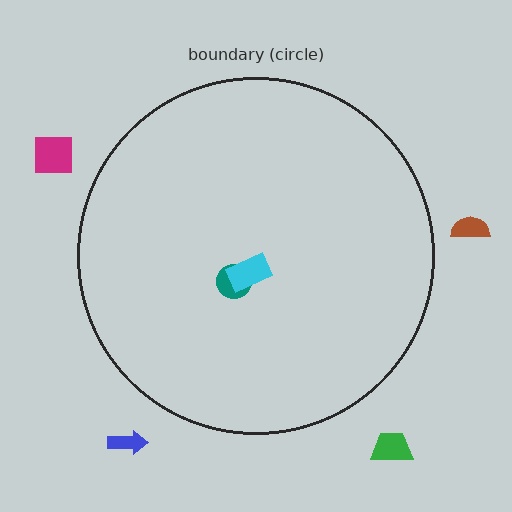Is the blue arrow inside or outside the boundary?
Outside.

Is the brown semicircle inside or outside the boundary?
Outside.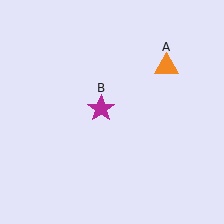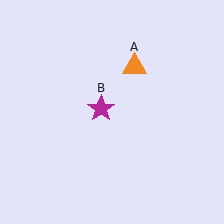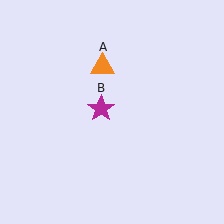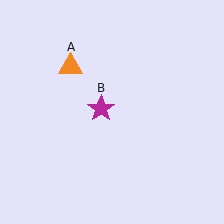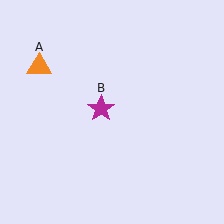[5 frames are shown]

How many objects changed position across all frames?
1 object changed position: orange triangle (object A).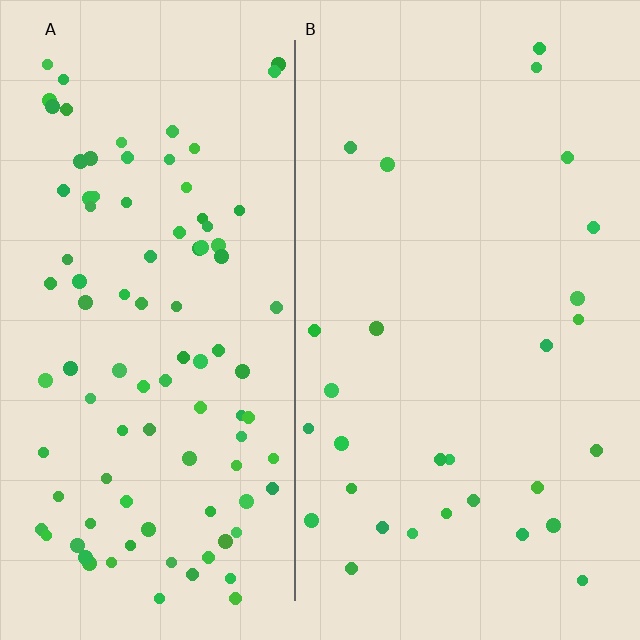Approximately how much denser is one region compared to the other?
Approximately 3.4× — region A over region B.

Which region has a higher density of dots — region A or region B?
A (the left).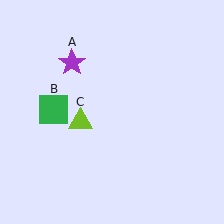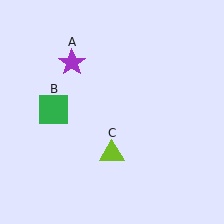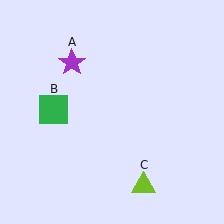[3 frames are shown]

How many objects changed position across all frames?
1 object changed position: lime triangle (object C).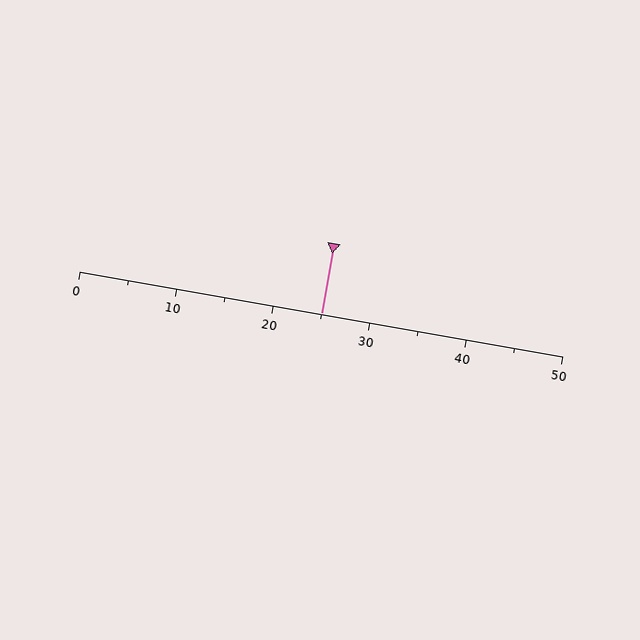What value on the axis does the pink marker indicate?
The marker indicates approximately 25.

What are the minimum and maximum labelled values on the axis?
The axis runs from 0 to 50.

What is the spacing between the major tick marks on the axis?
The major ticks are spaced 10 apart.